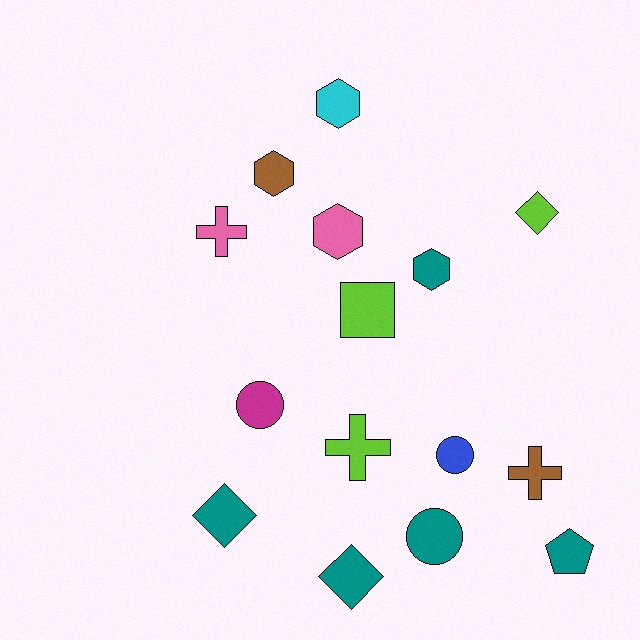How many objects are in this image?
There are 15 objects.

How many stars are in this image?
There are no stars.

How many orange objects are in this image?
There are no orange objects.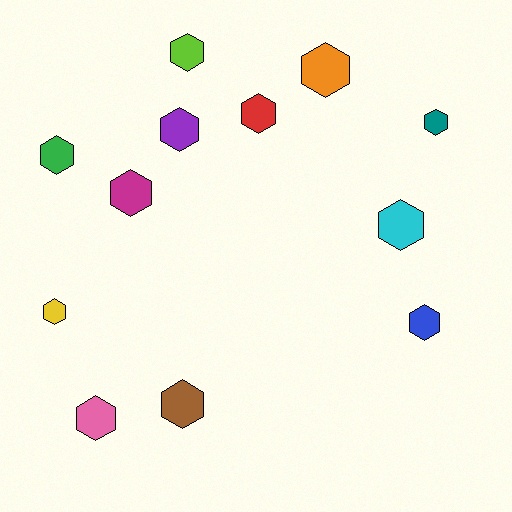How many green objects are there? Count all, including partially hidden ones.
There is 1 green object.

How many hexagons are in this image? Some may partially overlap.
There are 12 hexagons.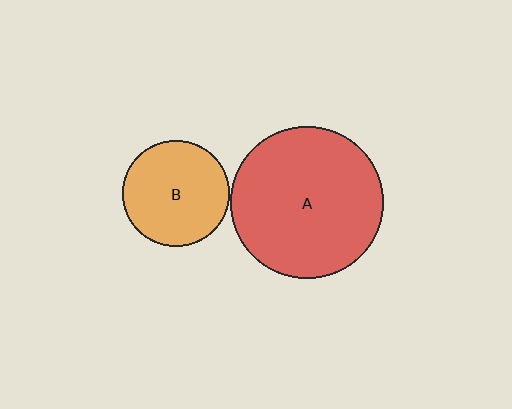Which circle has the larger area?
Circle A (red).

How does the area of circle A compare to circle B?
Approximately 2.0 times.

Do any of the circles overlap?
No, none of the circles overlap.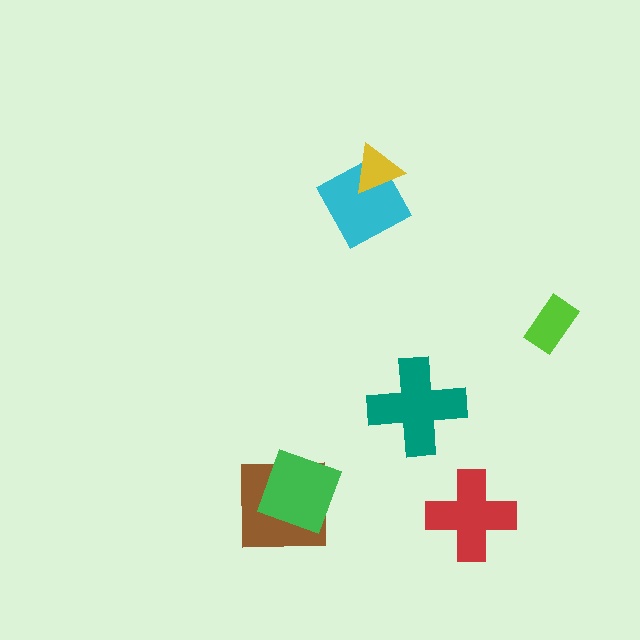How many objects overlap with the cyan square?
1 object overlaps with the cyan square.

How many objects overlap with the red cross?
0 objects overlap with the red cross.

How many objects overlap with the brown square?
1 object overlaps with the brown square.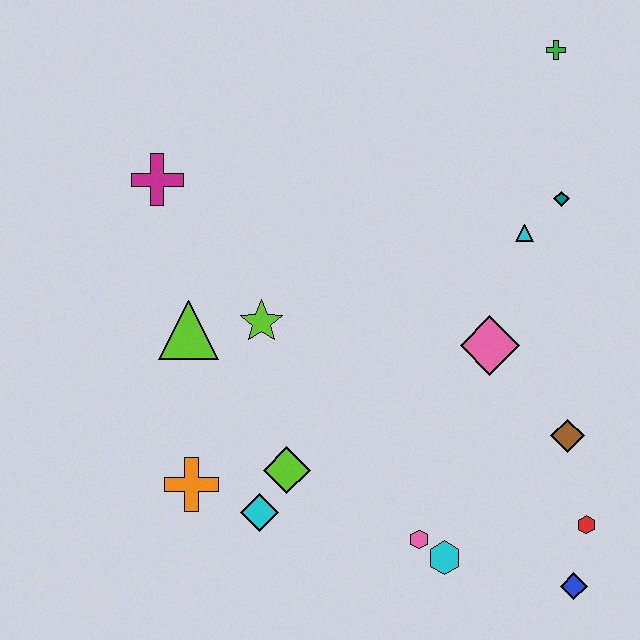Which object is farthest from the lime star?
The blue diamond is farthest from the lime star.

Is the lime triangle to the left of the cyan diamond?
Yes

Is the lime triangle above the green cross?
No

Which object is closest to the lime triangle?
The lime star is closest to the lime triangle.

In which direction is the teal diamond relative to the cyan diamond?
The teal diamond is above the cyan diamond.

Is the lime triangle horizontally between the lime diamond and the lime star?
No